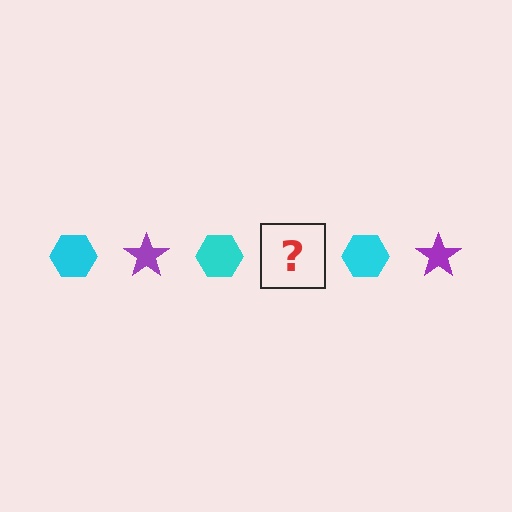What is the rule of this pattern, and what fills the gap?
The rule is that the pattern alternates between cyan hexagon and purple star. The gap should be filled with a purple star.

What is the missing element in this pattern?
The missing element is a purple star.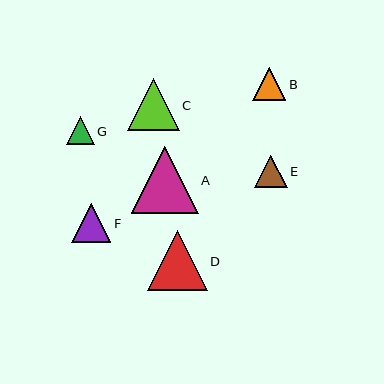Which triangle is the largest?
Triangle A is the largest with a size of approximately 67 pixels.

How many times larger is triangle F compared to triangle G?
Triangle F is approximately 1.4 times the size of triangle G.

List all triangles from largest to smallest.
From largest to smallest: A, D, C, F, B, E, G.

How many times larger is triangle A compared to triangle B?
Triangle A is approximately 2.1 times the size of triangle B.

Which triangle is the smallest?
Triangle G is the smallest with a size of approximately 28 pixels.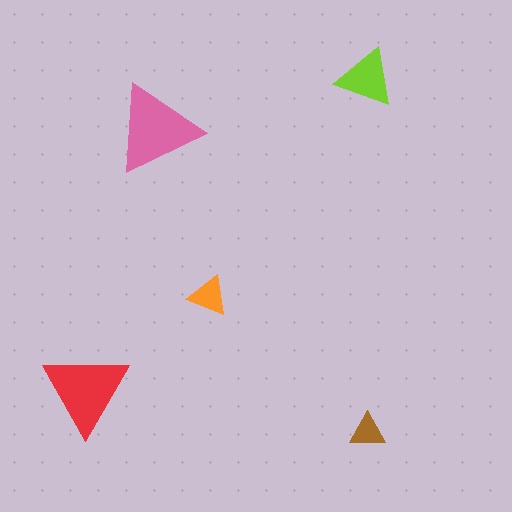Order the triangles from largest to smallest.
the pink one, the red one, the lime one, the orange one, the brown one.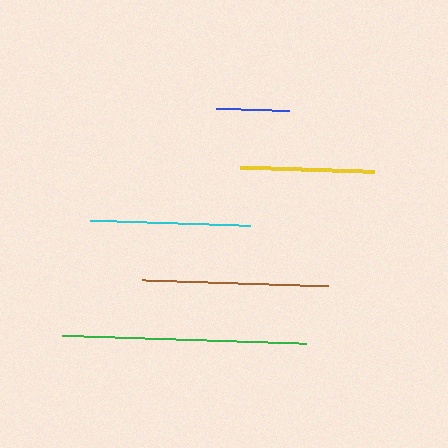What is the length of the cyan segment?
The cyan segment is approximately 160 pixels long.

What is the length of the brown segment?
The brown segment is approximately 186 pixels long.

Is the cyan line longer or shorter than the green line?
The green line is longer than the cyan line.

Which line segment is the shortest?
The blue line is the shortest at approximately 73 pixels.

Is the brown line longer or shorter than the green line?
The green line is longer than the brown line.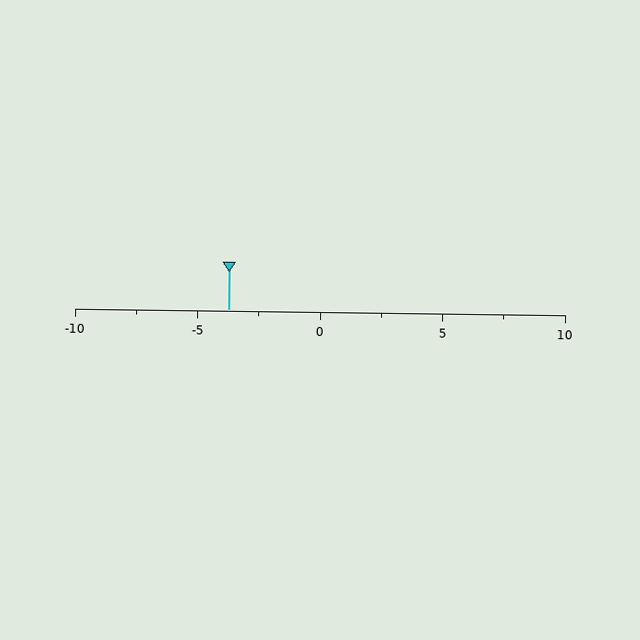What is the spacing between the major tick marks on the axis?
The major ticks are spaced 5 apart.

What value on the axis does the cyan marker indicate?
The marker indicates approximately -3.8.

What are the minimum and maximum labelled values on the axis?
The axis runs from -10 to 10.